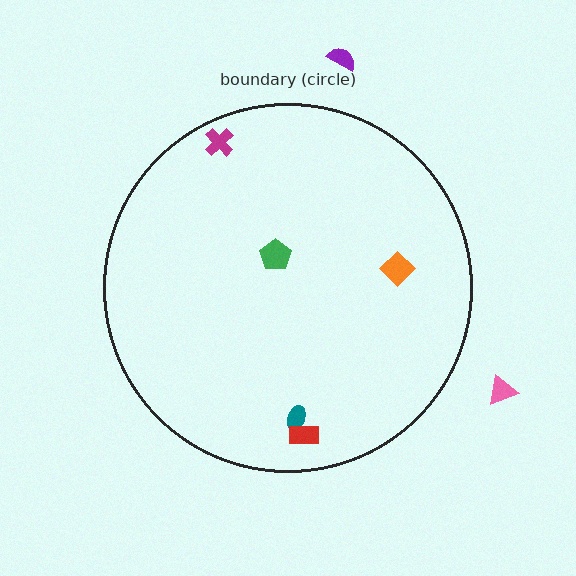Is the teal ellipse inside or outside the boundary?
Inside.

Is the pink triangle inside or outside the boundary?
Outside.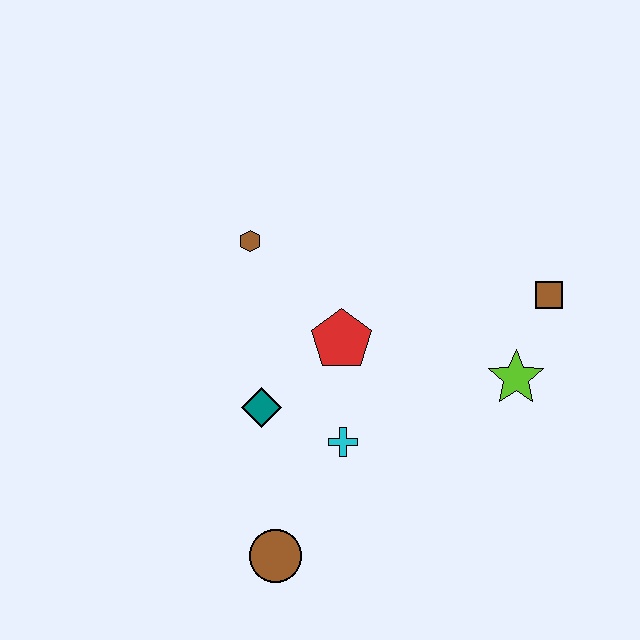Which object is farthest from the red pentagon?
The brown circle is farthest from the red pentagon.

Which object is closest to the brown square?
The lime star is closest to the brown square.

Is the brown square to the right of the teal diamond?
Yes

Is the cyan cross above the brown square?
No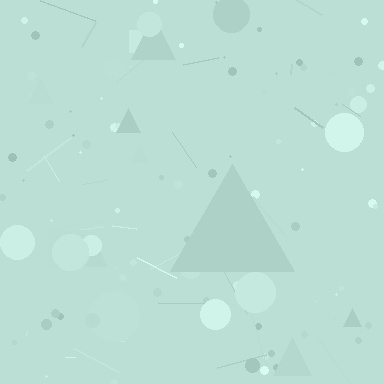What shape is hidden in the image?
A triangle is hidden in the image.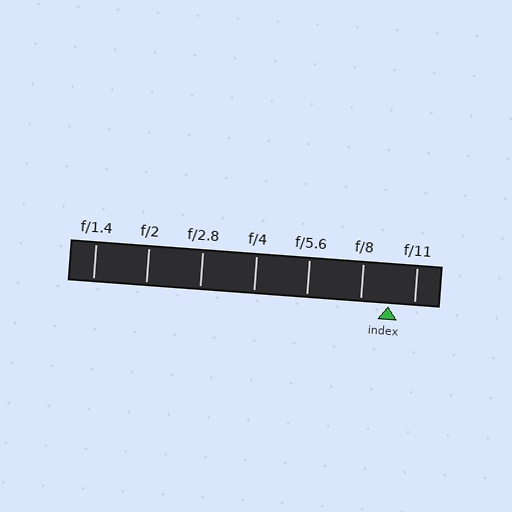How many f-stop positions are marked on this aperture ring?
There are 7 f-stop positions marked.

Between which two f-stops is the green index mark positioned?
The index mark is between f/8 and f/11.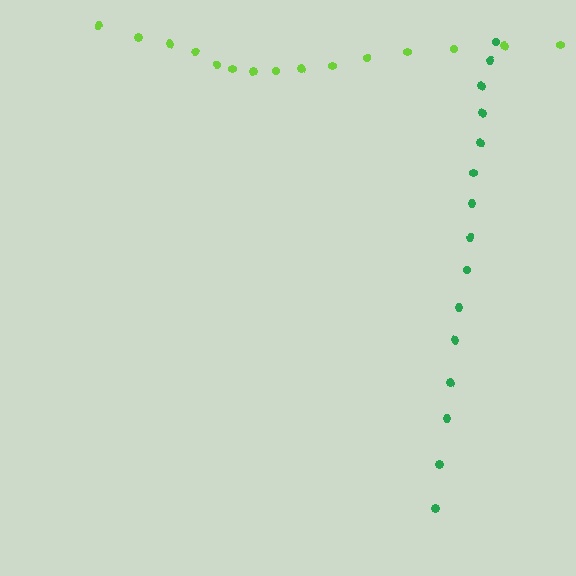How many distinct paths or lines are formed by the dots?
There are 2 distinct paths.